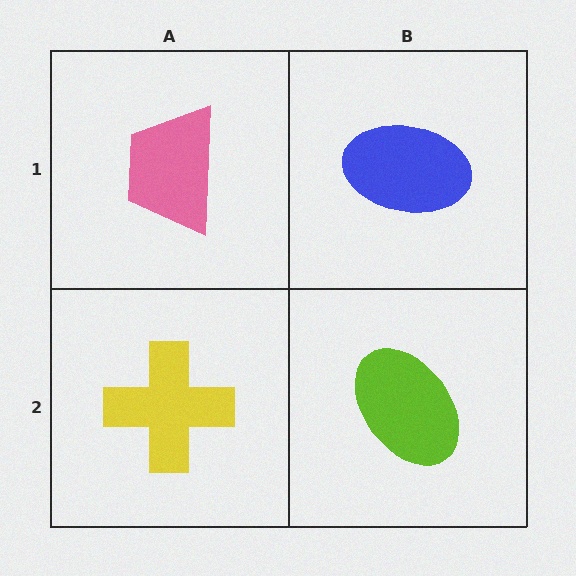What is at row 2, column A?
A yellow cross.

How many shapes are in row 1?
2 shapes.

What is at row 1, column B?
A blue ellipse.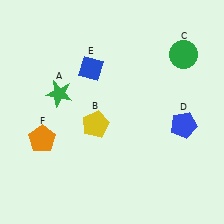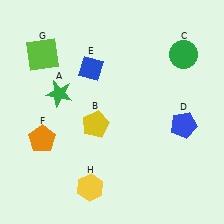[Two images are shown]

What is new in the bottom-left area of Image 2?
A yellow hexagon (H) was added in the bottom-left area of Image 2.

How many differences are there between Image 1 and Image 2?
There are 2 differences between the two images.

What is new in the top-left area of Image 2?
A lime square (G) was added in the top-left area of Image 2.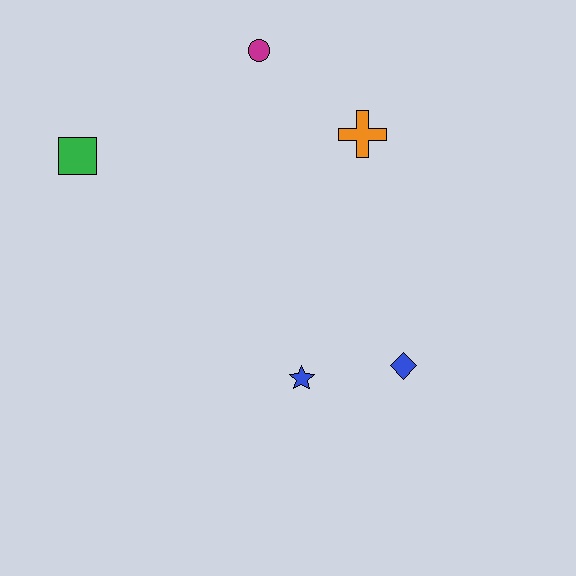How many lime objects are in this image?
There are no lime objects.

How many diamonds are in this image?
There is 1 diamond.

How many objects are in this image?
There are 5 objects.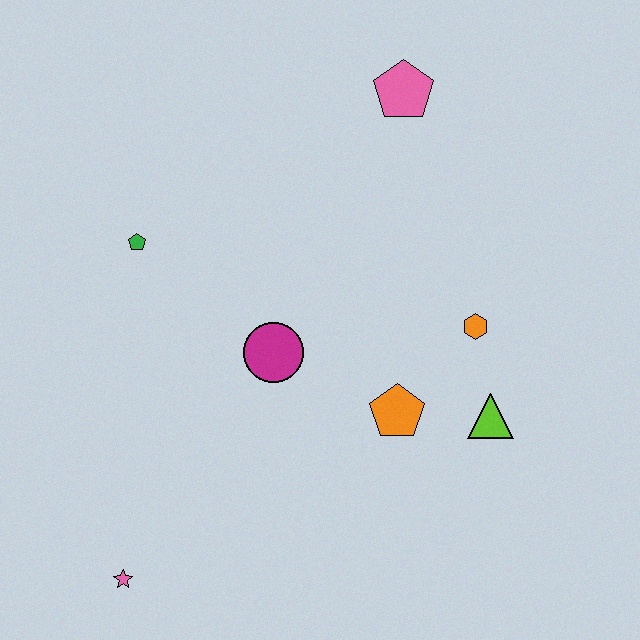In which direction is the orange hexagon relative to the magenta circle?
The orange hexagon is to the right of the magenta circle.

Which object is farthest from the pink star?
The pink pentagon is farthest from the pink star.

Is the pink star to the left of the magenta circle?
Yes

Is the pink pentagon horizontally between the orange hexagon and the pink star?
Yes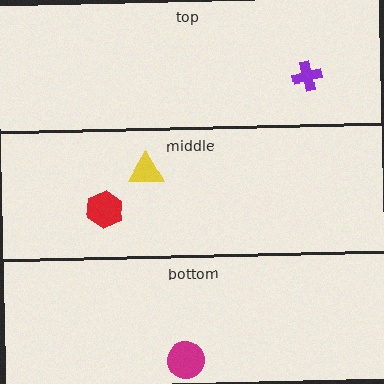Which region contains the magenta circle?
The bottom region.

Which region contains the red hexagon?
The middle region.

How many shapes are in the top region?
1.